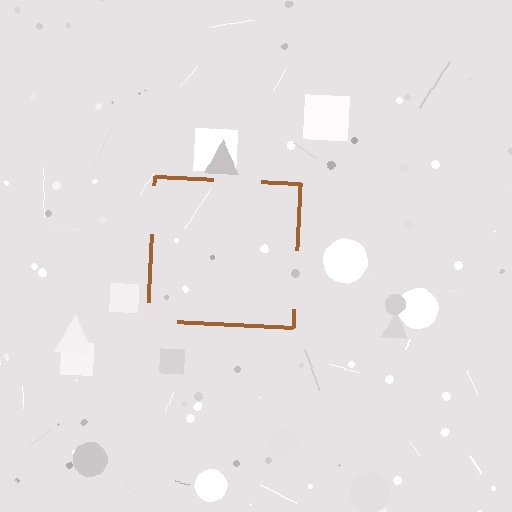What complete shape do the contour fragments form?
The contour fragments form a square.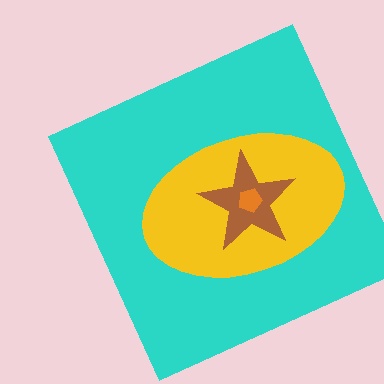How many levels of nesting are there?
4.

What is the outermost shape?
The cyan square.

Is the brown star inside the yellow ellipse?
Yes.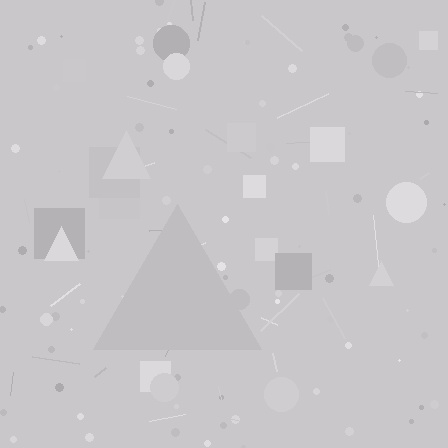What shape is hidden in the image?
A triangle is hidden in the image.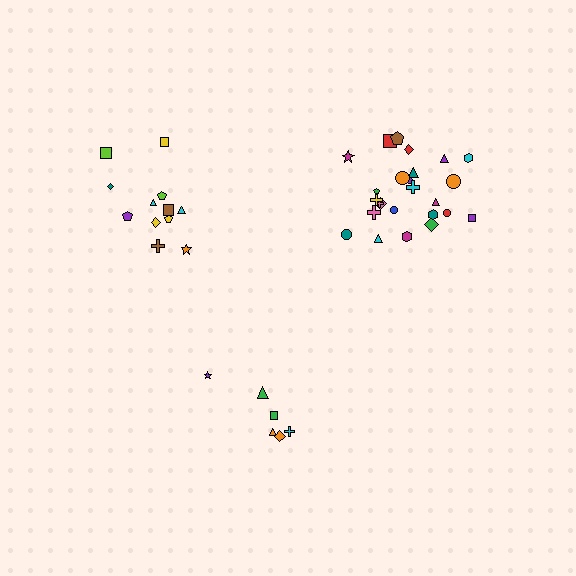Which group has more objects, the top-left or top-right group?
The top-right group.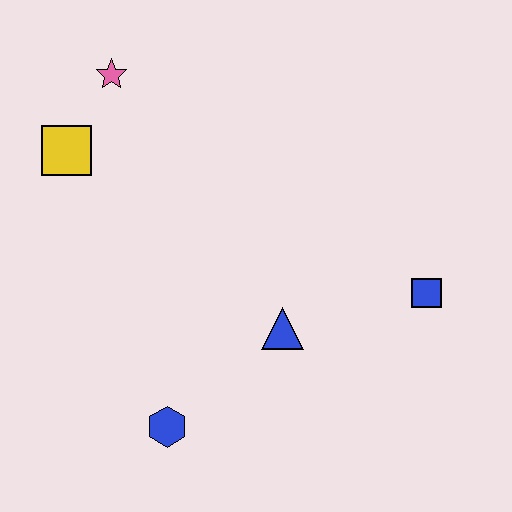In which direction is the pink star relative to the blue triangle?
The pink star is above the blue triangle.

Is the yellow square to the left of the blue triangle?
Yes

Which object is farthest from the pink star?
The blue square is farthest from the pink star.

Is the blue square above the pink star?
No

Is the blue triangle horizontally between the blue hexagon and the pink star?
No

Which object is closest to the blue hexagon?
The blue triangle is closest to the blue hexagon.